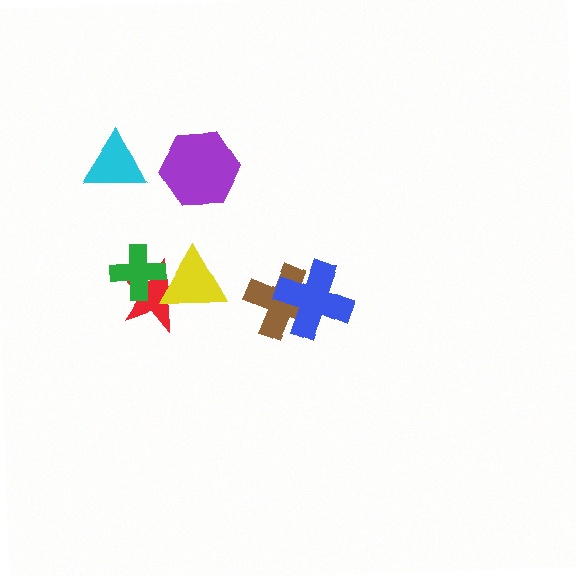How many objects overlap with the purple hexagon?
0 objects overlap with the purple hexagon.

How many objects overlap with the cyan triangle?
0 objects overlap with the cyan triangle.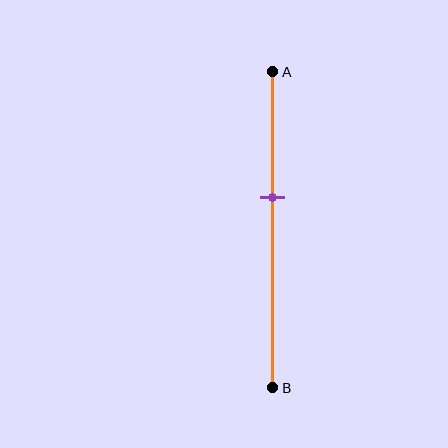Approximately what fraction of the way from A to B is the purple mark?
The purple mark is approximately 40% of the way from A to B.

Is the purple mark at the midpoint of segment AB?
No, the mark is at about 40% from A, not at the 50% midpoint.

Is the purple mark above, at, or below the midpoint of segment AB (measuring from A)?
The purple mark is above the midpoint of segment AB.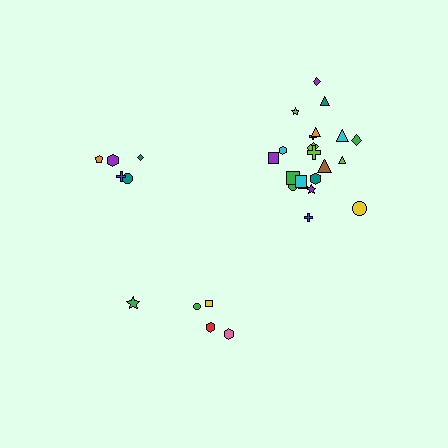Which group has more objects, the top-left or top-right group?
The top-right group.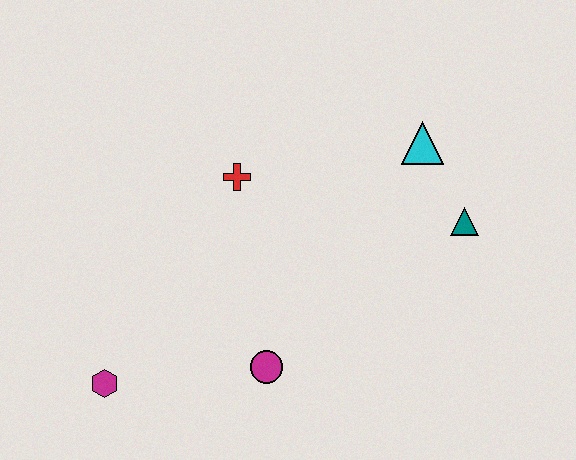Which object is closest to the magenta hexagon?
The magenta circle is closest to the magenta hexagon.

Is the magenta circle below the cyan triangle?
Yes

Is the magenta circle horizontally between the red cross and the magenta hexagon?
No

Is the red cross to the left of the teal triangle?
Yes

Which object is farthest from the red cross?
The magenta hexagon is farthest from the red cross.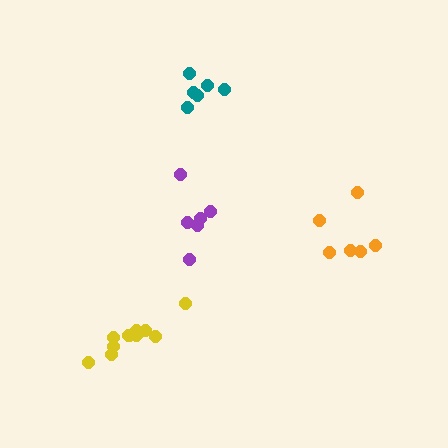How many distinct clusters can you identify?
There are 4 distinct clusters.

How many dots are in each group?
Group 1: 6 dots, Group 2: 6 dots, Group 3: 6 dots, Group 4: 10 dots (28 total).